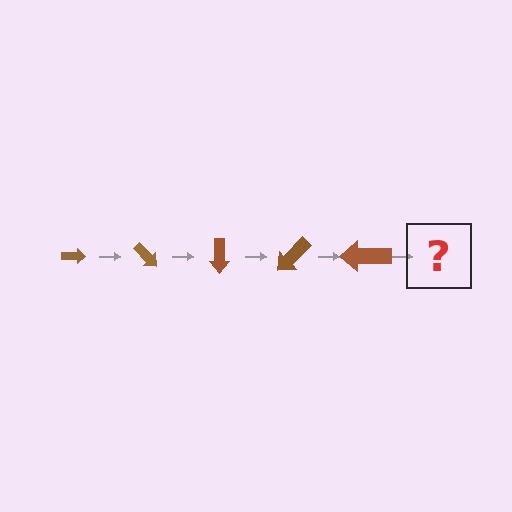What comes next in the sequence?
The next element should be an arrow, larger than the previous one and rotated 225 degrees from the start.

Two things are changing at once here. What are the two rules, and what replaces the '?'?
The two rules are that the arrow grows larger each step and it rotates 45 degrees each step. The '?' should be an arrow, larger than the previous one and rotated 225 degrees from the start.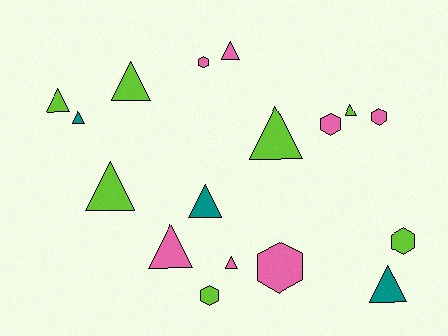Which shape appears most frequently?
Triangle, with 11 objects.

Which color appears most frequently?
Lime, with 7 objects.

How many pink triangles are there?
There are 3 pink triangles.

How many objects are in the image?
There are 17 objects.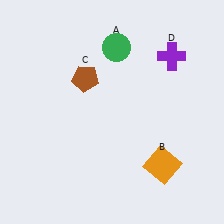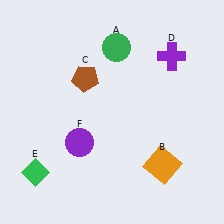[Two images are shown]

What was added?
A green diamond (E), a purple circle (F) were added in Image 2.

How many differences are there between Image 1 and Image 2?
There are 2 differences between the two images.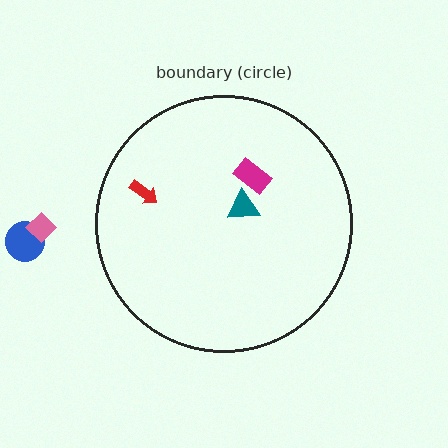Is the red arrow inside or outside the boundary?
Inside.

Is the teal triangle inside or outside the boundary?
Inside.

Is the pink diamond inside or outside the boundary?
Outside.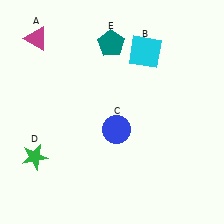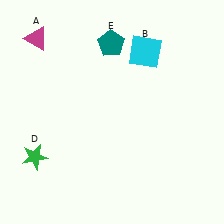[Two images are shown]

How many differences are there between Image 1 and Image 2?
There is 1 difference between the two images.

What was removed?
The blue circle (C) was removed in Image 2.